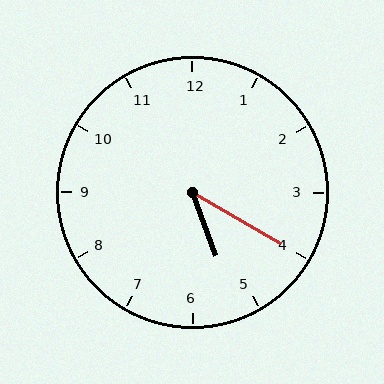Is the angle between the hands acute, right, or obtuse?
It is acute.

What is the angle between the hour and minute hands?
Approximately 40 degrees.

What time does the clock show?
5:20.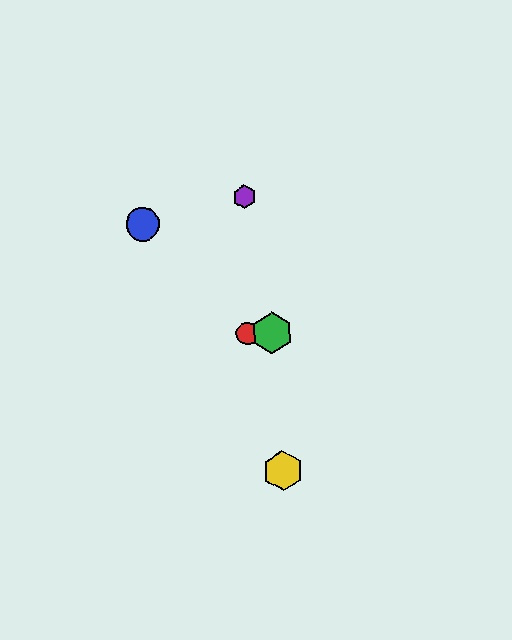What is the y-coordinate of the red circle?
The red circle is at y≈334.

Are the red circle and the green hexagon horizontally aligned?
Yes, both are at y≈334.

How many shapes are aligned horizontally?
2 shapes (the red circle, the green hexagon) are aligned horizontally.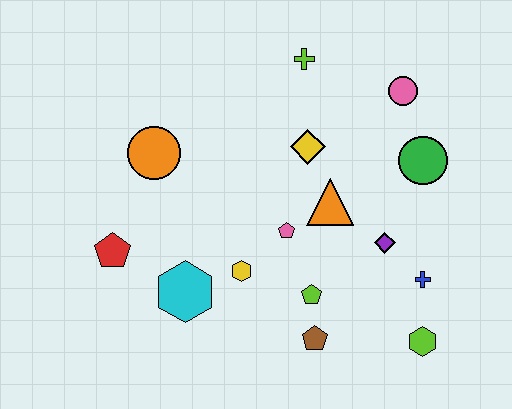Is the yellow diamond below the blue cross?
No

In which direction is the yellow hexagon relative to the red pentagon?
The yellow hexagon is to the right of the red pentagon.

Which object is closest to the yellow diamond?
The orange triangle is closest to the yellow diamond.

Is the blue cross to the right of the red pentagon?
Yes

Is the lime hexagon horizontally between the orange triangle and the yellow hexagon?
No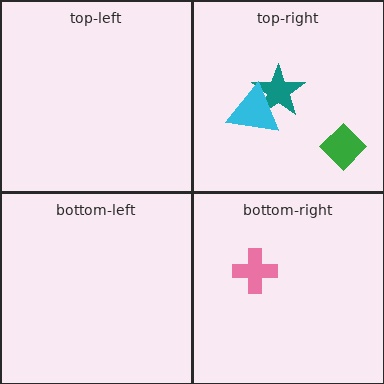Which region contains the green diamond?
The top-right region.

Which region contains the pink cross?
The bottom-right region.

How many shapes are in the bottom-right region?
1.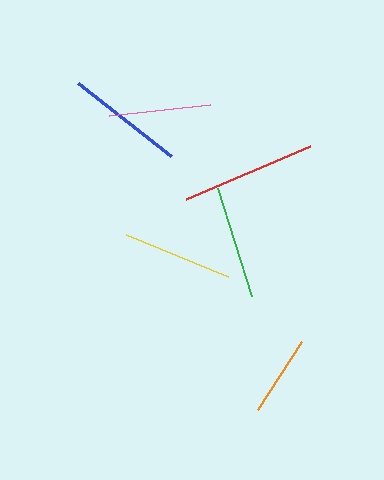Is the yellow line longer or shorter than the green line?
The green line is longer than the yellow line.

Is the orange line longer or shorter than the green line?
The green line is longer than the orange line.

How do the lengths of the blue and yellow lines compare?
The blue and yellow lines are approximately the same length.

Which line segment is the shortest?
The orange line is the shortest at approximately 81 pixels.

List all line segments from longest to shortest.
From longest to shortest: red, blue, green, yellow, pink, orange.